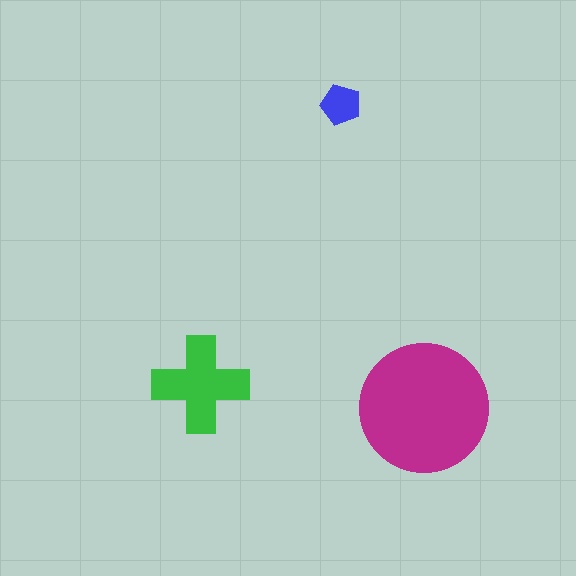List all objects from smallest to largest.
The blue pentagon, the green cross, the magenta circle.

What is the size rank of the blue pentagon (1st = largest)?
3rd.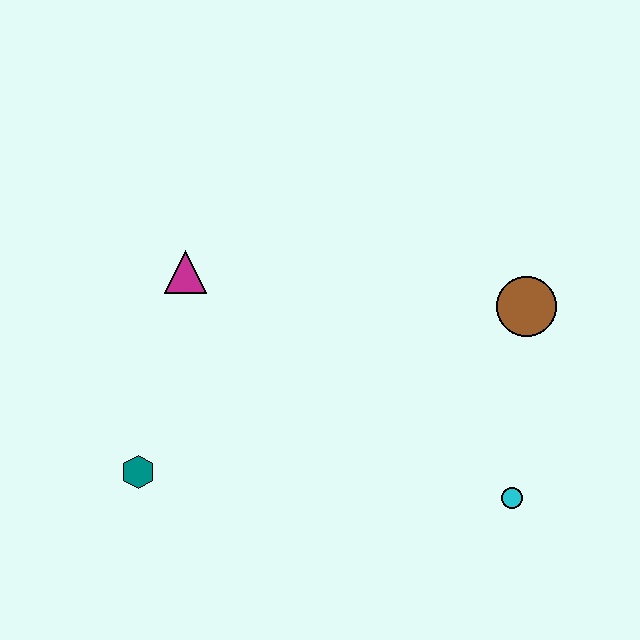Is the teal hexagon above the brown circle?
No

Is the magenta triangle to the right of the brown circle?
No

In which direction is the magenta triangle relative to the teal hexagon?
The magenta triangle is above the teal hexagon.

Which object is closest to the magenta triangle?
The teal hexagon is closest to the magenta triangle.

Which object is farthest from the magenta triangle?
The cyan circle is farthest from the magenta triangle.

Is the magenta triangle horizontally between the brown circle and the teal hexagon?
Yes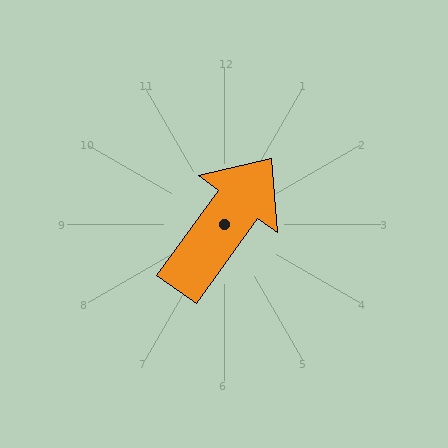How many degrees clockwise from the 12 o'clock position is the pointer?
Approximately 36 degrees.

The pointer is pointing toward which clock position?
Roughly 1 o'clock.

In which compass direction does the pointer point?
Northeast.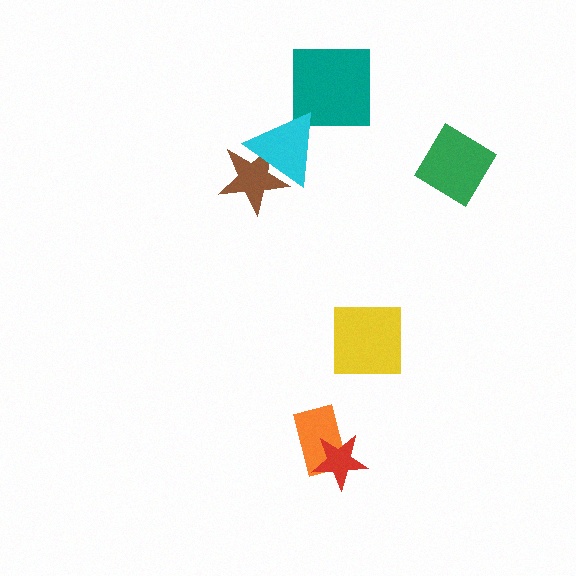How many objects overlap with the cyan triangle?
1 object overlaps with the cyan triangle.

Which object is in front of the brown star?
The cyan triangle is in front of the brown star.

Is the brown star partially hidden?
Yes, it is partially covered by another shape.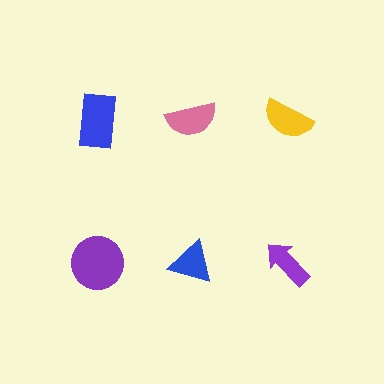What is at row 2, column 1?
A purple circle.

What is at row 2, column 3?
A purple arrow.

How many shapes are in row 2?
3 shapes.